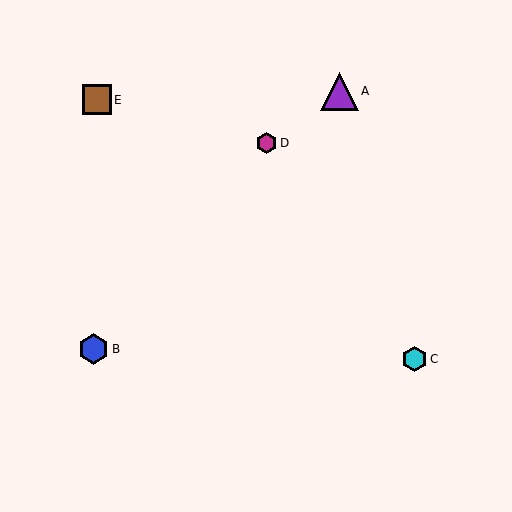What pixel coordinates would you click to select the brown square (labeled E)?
Click at (97, 100) to select the brown square E.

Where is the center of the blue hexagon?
The center of the blue hexagon is at (93, 349).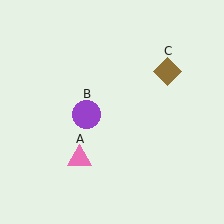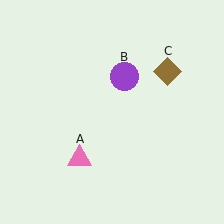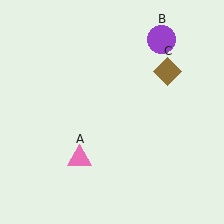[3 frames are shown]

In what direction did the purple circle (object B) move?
The purple circle (object B) moved up and to the right.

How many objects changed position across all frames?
1 object changed position: purple circle (object B).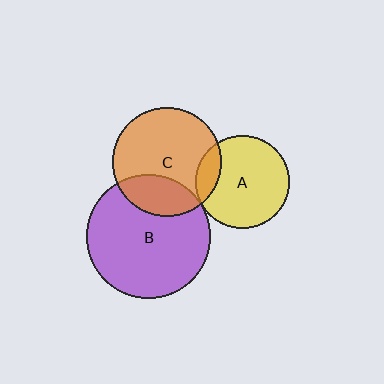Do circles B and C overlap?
Yes.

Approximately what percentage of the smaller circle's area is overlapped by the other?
Approximately 25%.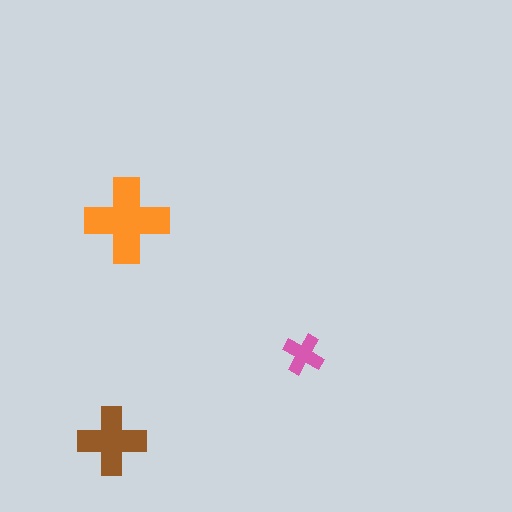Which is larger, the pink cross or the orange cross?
The orange one.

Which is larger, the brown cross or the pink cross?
The brown one.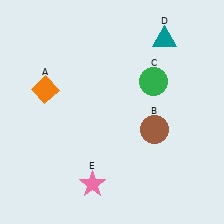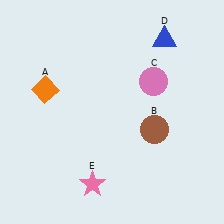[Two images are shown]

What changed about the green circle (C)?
In Image 1, C is green. In Image 2, it changed to pink.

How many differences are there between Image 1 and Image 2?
There are 2 differences between the two images.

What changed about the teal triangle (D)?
In Image 1, D is teal. In Image 2, it changed to blue.